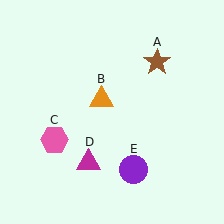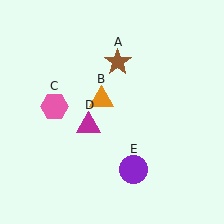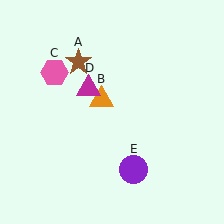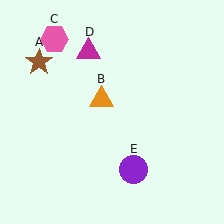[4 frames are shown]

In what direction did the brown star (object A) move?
The brown star (object A) moved left.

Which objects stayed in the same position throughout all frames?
Orange triangle (object B) and purple circle (object E) remained stationary.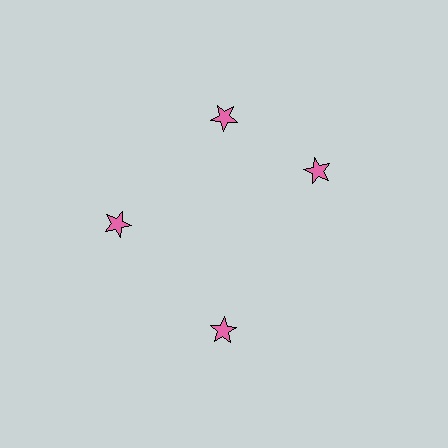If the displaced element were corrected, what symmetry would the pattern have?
It would have 4-fold rotational symmetry — the pattern would map onto itself every 90 degrees.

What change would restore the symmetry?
The symmetry would be restored by rotating it back into even spacing with its neighbors so that all 4 stars sit at equal angles and equal distance from the center.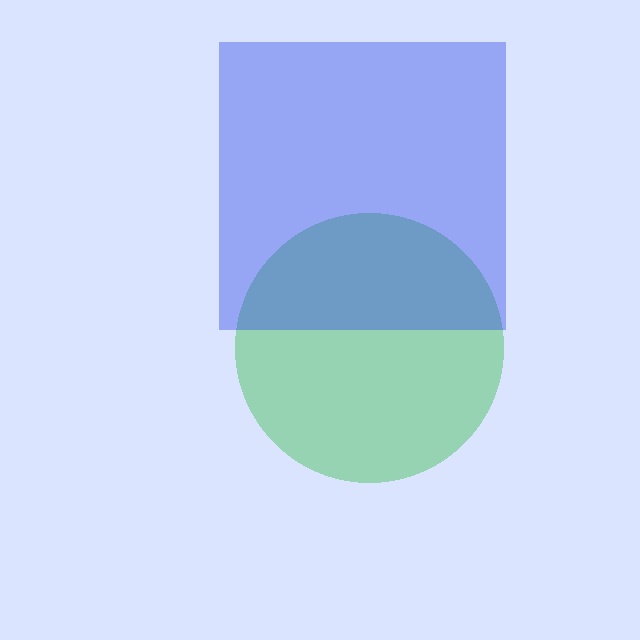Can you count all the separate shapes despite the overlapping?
Yes, there are 2 separate shapes.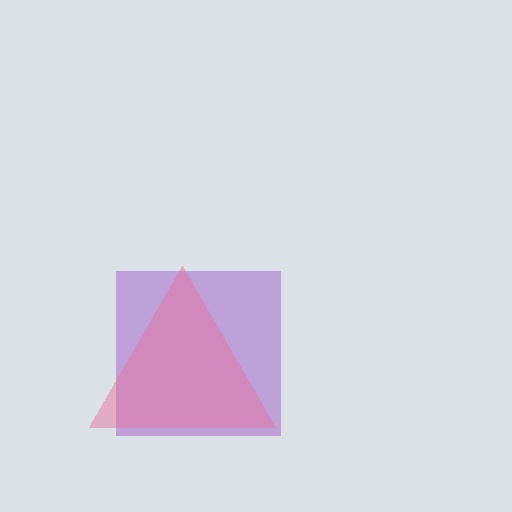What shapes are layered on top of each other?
The layered shapes are: a purple square, a pink triangle.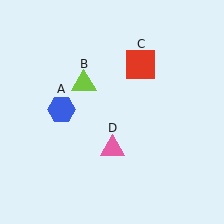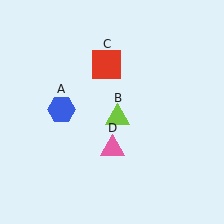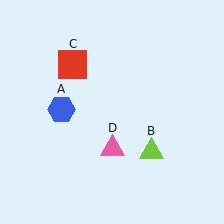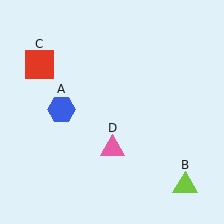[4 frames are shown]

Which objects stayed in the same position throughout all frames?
Blue hexagon (object A) and pink triangle (object D) remained stationary.